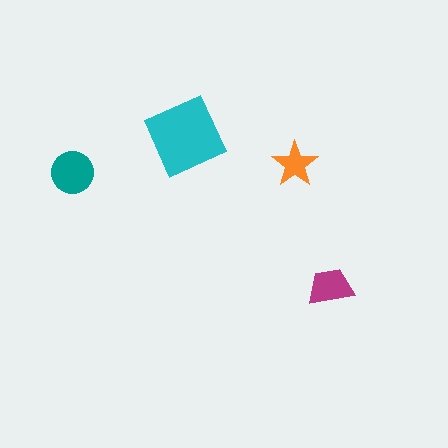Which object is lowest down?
The magenta trapezoid is bottommost.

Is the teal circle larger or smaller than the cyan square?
Smaller.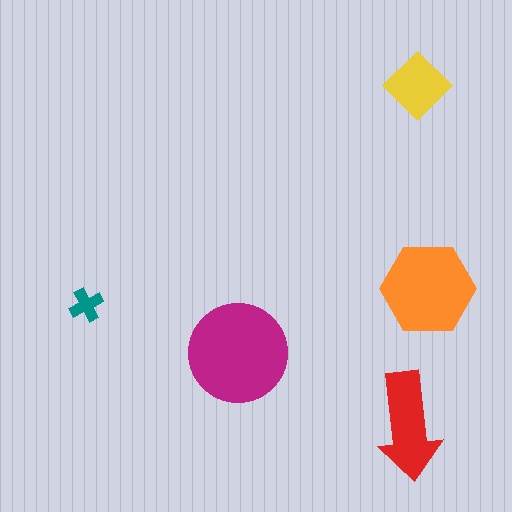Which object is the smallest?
The teal cross.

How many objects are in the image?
There are 5 objects in the image.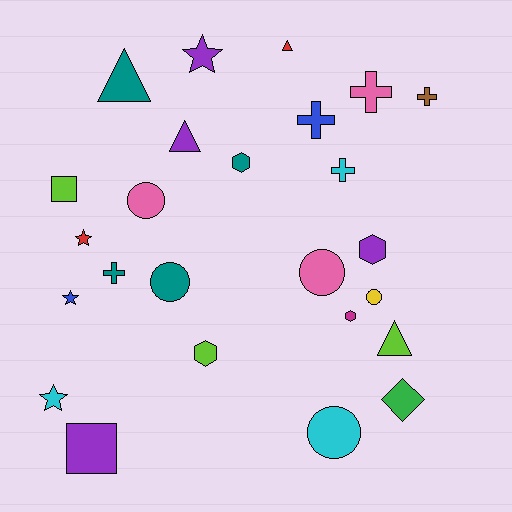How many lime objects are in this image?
There are 3 lime objects.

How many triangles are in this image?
There are 4 triangles.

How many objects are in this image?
There are 25 objects.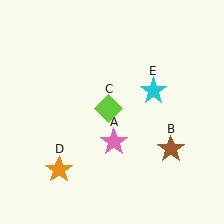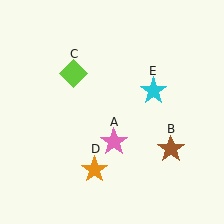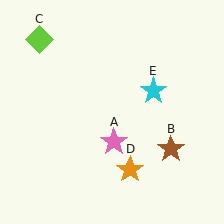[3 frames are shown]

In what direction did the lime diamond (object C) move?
The lime diamond (object C) moved up and to the left.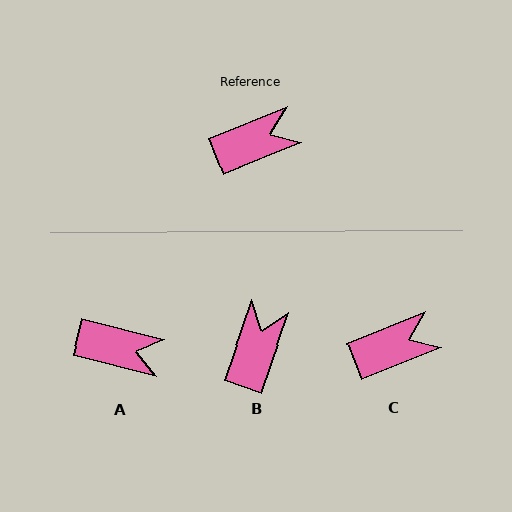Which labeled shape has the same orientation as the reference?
C.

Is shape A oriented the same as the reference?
No, it is off by about 36 degrees.